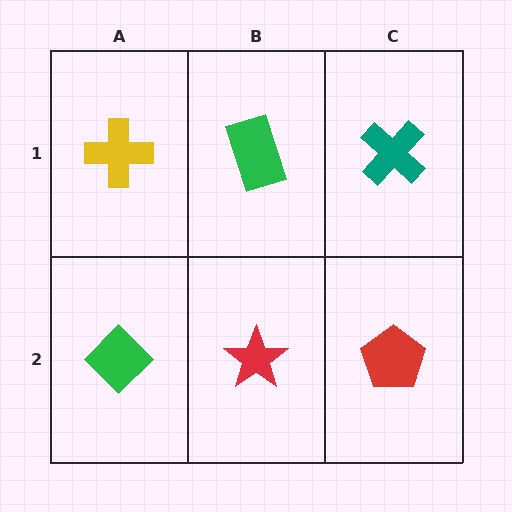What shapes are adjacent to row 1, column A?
A green diamond (row 2, column A), a green rectangle (row 1, column B).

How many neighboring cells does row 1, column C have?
2.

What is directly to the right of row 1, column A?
A green rectangle.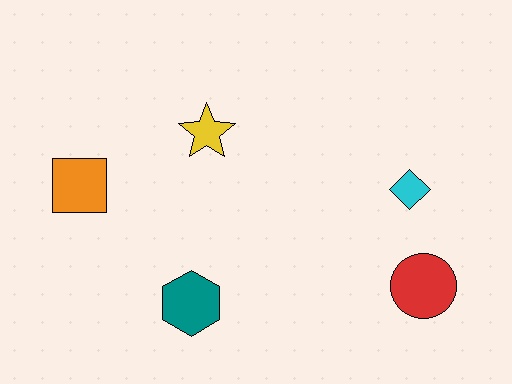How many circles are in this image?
There is 1 circle.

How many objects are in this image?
There are 5 objects.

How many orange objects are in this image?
There is 1 orange object.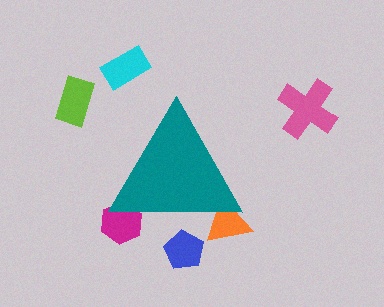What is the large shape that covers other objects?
A teal triangle.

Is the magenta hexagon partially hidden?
Yes, the magenta hexagon is partially hidden behind the teal triangle.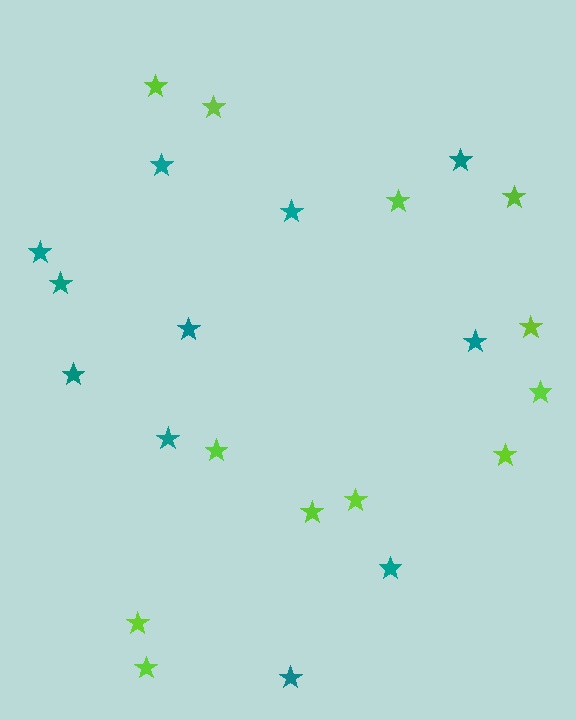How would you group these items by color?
There are 2 groups: one group of teal stars (11) and one group of lime stars (12).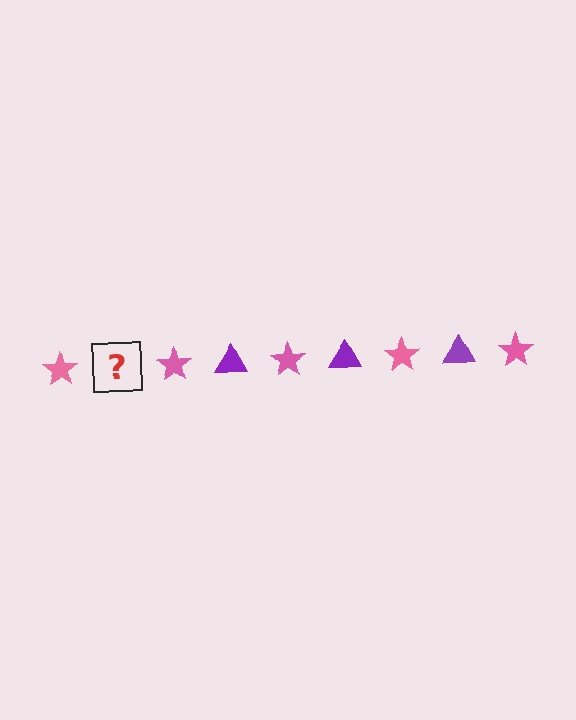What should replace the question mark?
The question mark should be replaced with a purple triangle.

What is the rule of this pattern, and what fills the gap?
The rule is that the pattern alternates between pink star and purple triangle. The gap should be filled with a purple triangle.